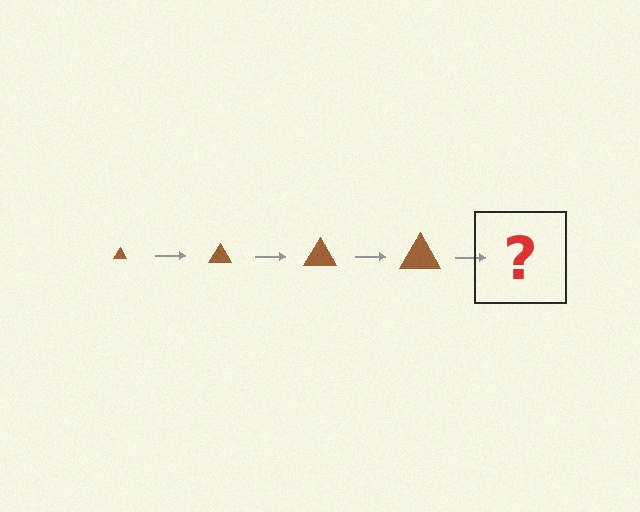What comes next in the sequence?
The next element should be a brown triangle, larger than the previous one.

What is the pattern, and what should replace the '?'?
The pattern is that the triangle gets progressively larger each step. The '?' should be a brown triangle, larger than the previous one.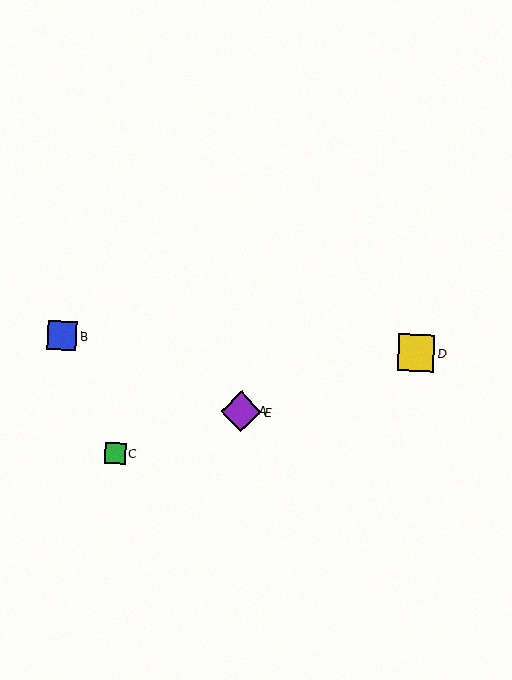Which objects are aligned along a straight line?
Objects A, C, D, E are aligned along a straight line.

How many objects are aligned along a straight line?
4 objects (A, C, D, E) are aligned along a straight line.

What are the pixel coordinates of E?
Object E is at (241, 411).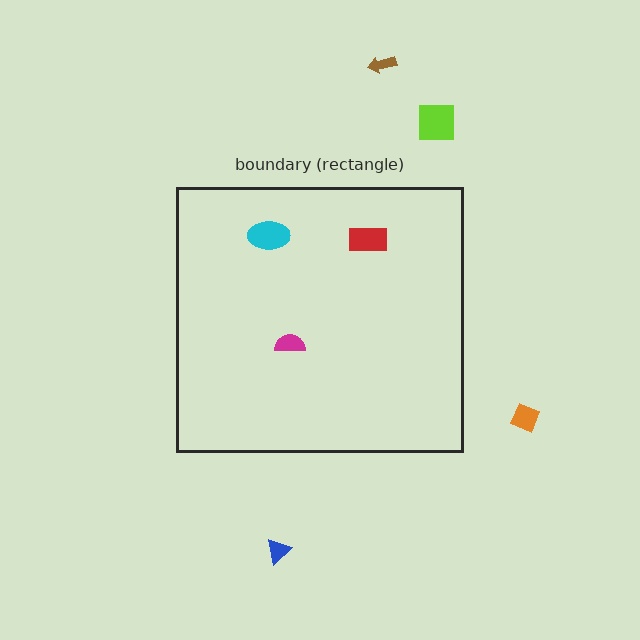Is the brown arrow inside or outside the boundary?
Outside.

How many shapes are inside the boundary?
3 inside, 4 outside.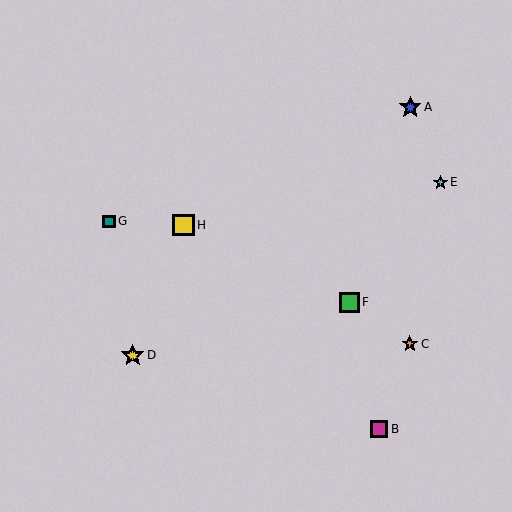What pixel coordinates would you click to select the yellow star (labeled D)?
Click at (133, 355) to select the yellow star D.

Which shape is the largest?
The yellow star (labeled D) is the largest.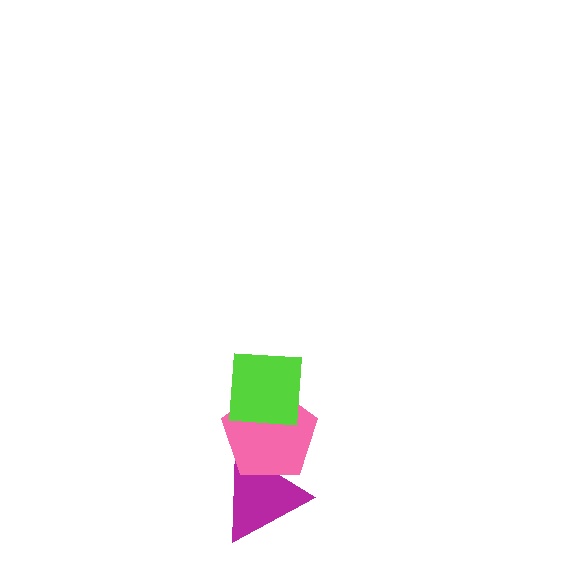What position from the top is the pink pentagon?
The pink pentagon is 2nd from the top.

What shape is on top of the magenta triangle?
The pink pentagon is on top of the magenta triangle.